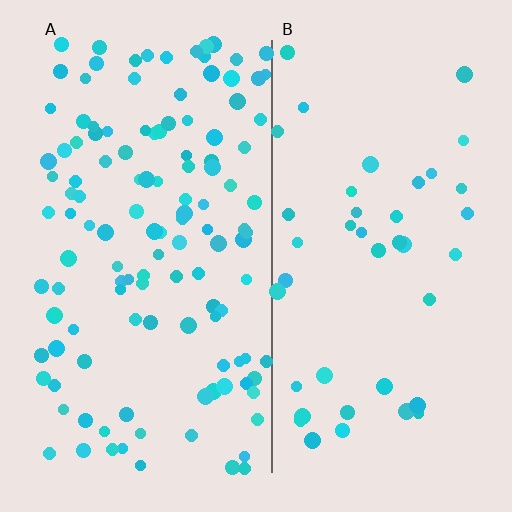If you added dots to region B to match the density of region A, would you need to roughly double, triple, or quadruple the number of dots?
Approximately triple.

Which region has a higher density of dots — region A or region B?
A (the left).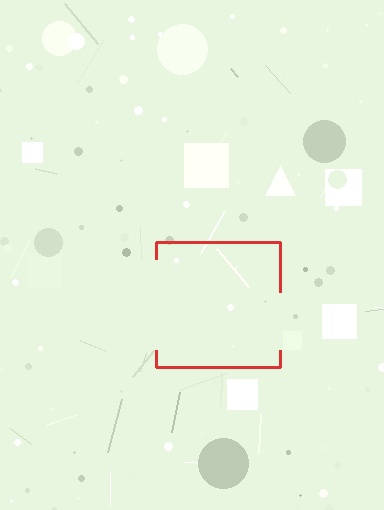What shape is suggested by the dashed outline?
The dashed outline suggests a square.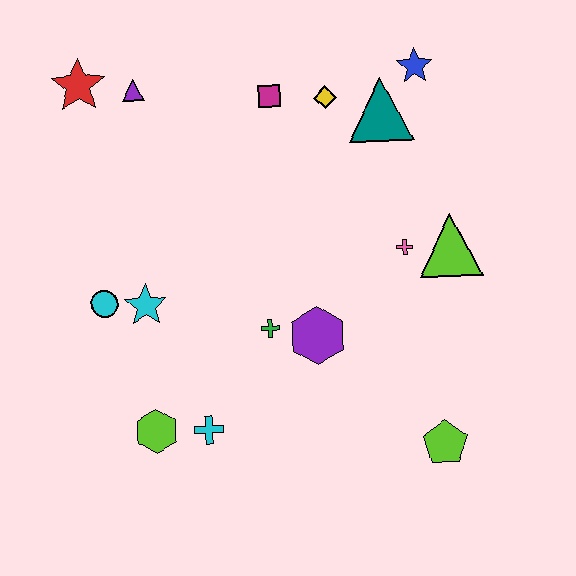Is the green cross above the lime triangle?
No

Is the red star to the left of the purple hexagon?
Yes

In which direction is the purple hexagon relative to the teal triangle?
The purple hexagon is below the teal triangle.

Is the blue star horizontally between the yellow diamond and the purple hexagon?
No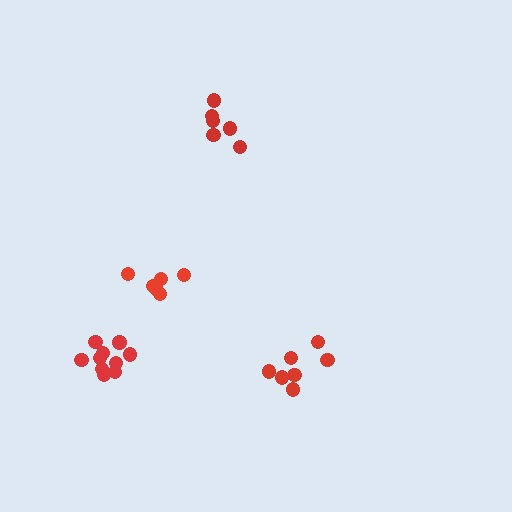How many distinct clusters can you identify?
There are 4 distinct clusters.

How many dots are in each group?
Group 1: 6 dots, Group 2: 6 dots, Group 3: 7 dots, Group 4: 10 dots (29 total).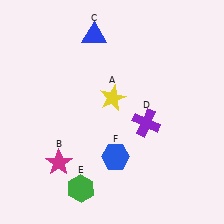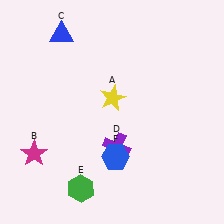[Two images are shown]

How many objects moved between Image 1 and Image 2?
3 objects moved between the two images.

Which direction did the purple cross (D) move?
The purple cross (D) moved left.